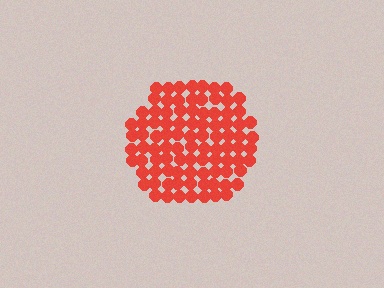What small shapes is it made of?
It is made of small circles.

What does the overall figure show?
The overall figure shows a hexagon.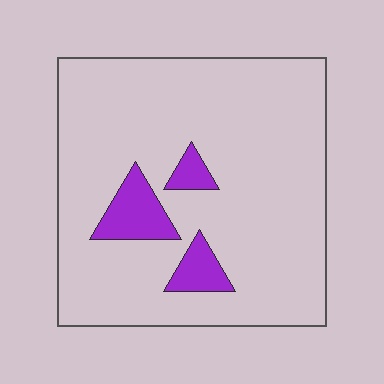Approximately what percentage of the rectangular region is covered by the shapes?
Approximately 10%.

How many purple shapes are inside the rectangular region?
3.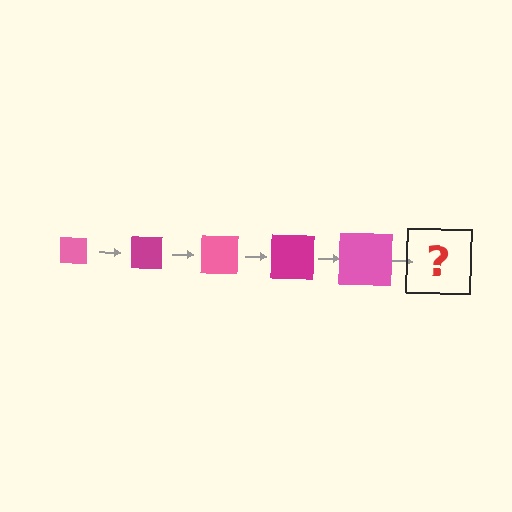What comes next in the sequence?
The next element should be a magenta square, larger than the previous one.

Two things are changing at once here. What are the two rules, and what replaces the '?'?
The two rules are that the square grows larger each step and the color cycles through pink and magenta. The '?' should be a magenta square, larger than the previous one.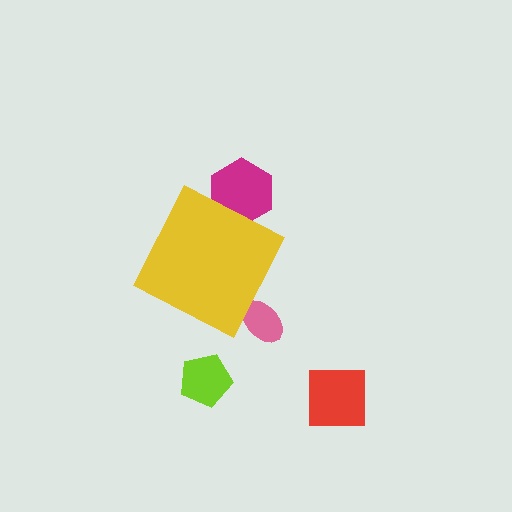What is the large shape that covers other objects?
A yellow diamond.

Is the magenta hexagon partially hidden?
Yes, the magenta hexagon is partially hidden behind the yellow diamond.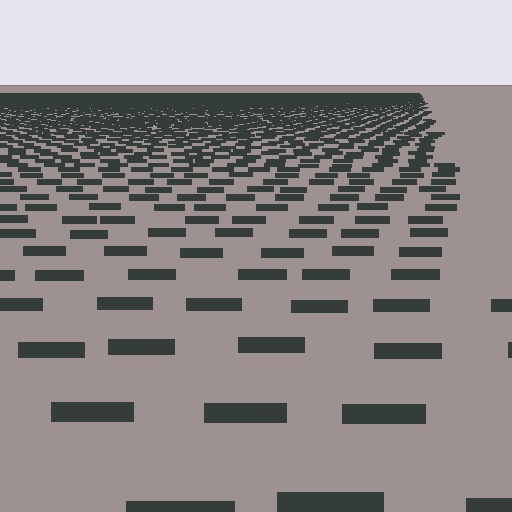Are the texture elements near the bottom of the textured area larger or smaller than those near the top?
Larger. Near the bottom, elements are closer to the viewer and appear at a bigger on-screen size.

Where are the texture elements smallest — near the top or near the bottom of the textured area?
Near the top.